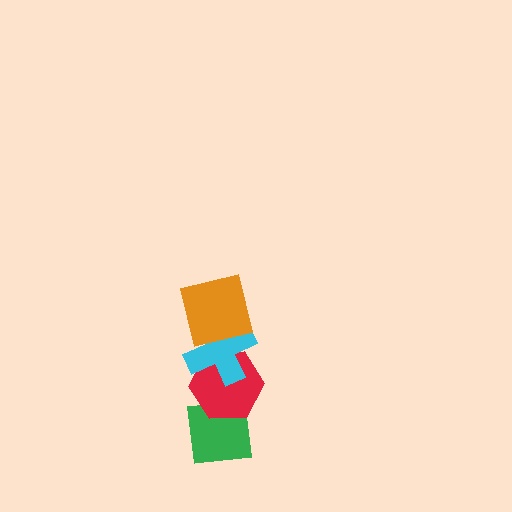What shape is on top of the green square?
The red hexagon is on top of the green square.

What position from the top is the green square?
The green square is 4th from the top.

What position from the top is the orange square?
The orange square is 1st from the top.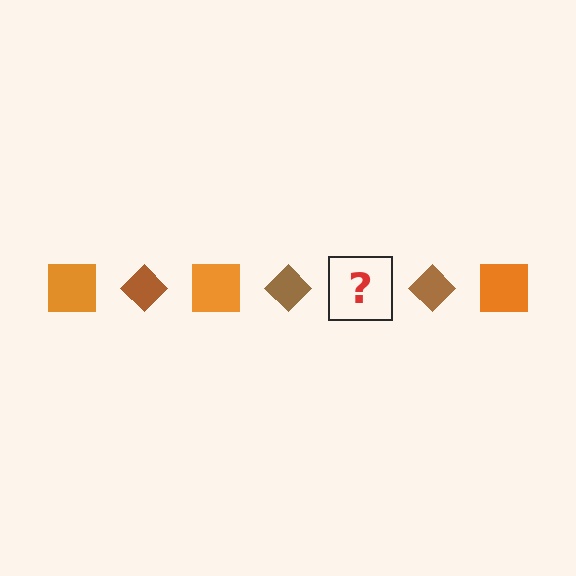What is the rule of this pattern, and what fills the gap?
The rule is that the pattern alternates between orange square and brown diamond. The gap should be filled with an orange square.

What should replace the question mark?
The question mark should be replaced with an orange square.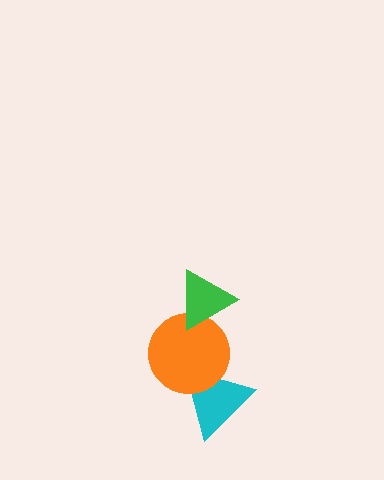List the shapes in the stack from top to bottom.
From top to bottom: the green triangle, the orange circle, the cyan triangle.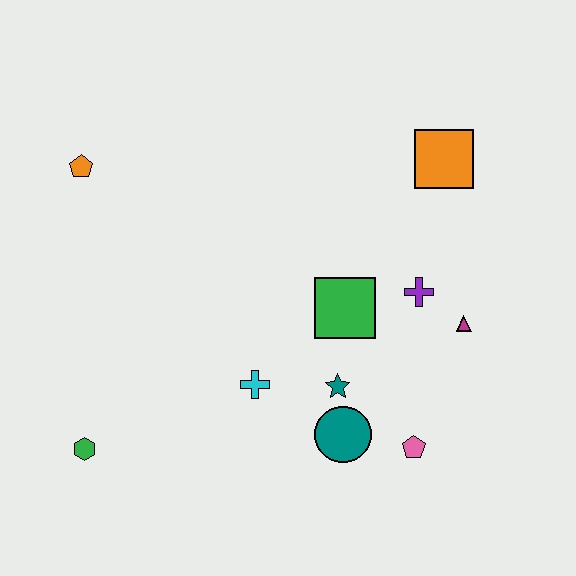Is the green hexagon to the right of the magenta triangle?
No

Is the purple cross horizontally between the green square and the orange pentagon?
No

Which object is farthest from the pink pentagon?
The orange pentagon is farthest from the pink pentagon.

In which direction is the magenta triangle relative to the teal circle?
The magenta triangle is to the right of the teal circle.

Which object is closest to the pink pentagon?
The teal circle is closest to the pink pentagon.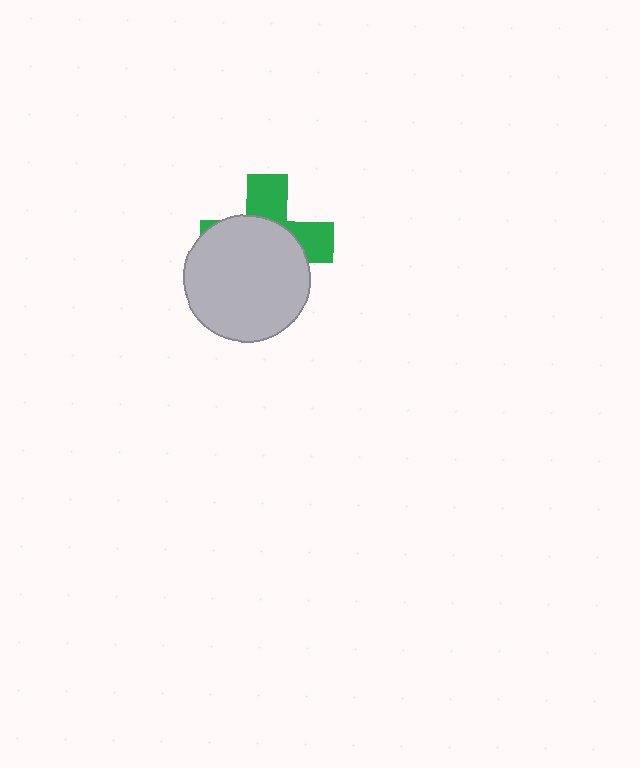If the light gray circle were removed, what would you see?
You would see the complete green cross.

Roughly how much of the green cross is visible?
A small part of it is visible (roughly 37%).